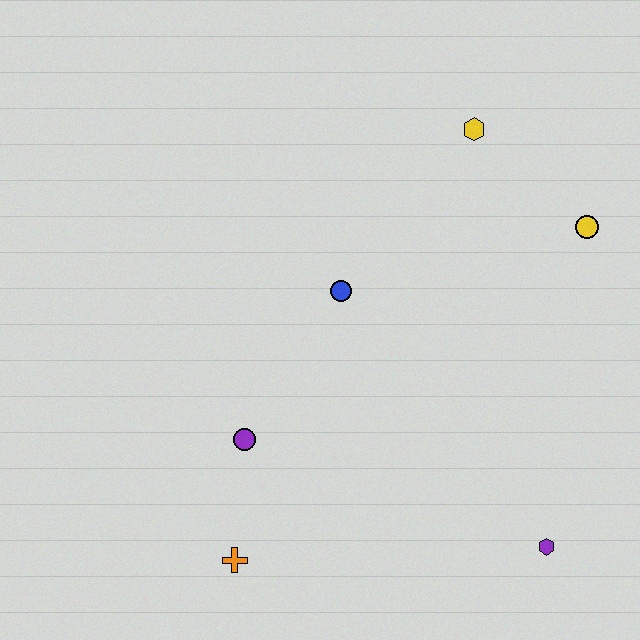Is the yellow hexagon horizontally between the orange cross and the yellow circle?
Yes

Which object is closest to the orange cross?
The purple circle is closest to the orange cross.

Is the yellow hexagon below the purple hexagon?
No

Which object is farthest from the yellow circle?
The orange cross is farthest from the yellow circle.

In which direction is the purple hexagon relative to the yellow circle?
The purple hexagon is below the yellow circle.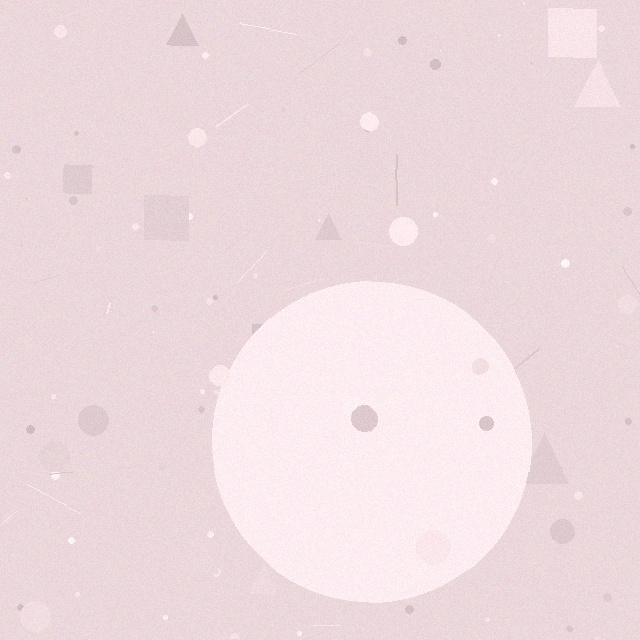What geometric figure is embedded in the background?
A circle is embedded in the background.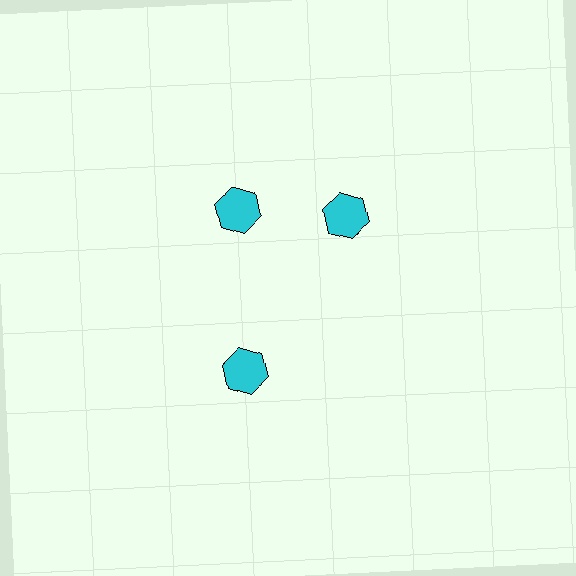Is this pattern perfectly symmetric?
No. The 3 cyan hexagons are arranged in a ring, but one element near the 3 o'clock position is rotated out of alignment along the ring, breaking the 3-fold rotational symmetry.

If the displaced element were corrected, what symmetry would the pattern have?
It would have 3-fold rotational symmetry — the pattern would map onto itself every 120 degrees.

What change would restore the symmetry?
The symmetry would be restored by rotating it back into even spacing with its neighbors so that all 3 hexagons sit at equal angles and equal distance from the center.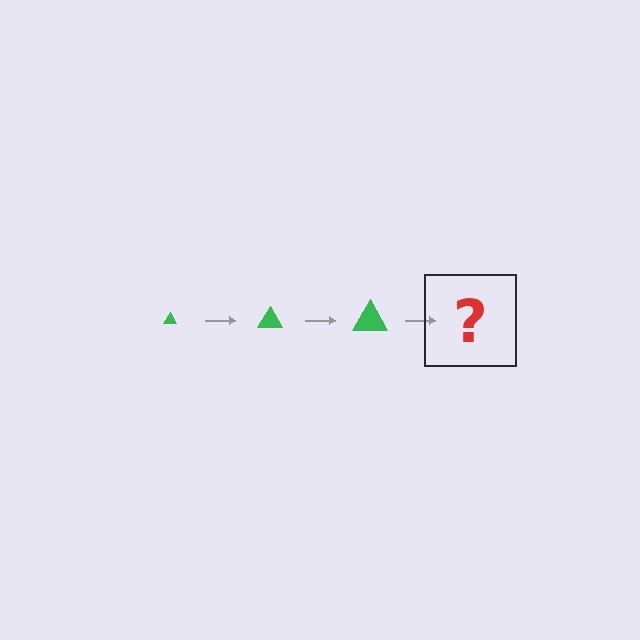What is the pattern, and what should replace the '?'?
The pattern is that the triangle gets progressively larger each step. The '?' should be a green triangle, larger than the previous one.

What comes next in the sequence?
The next element should be a green triangle, larger than the previous one.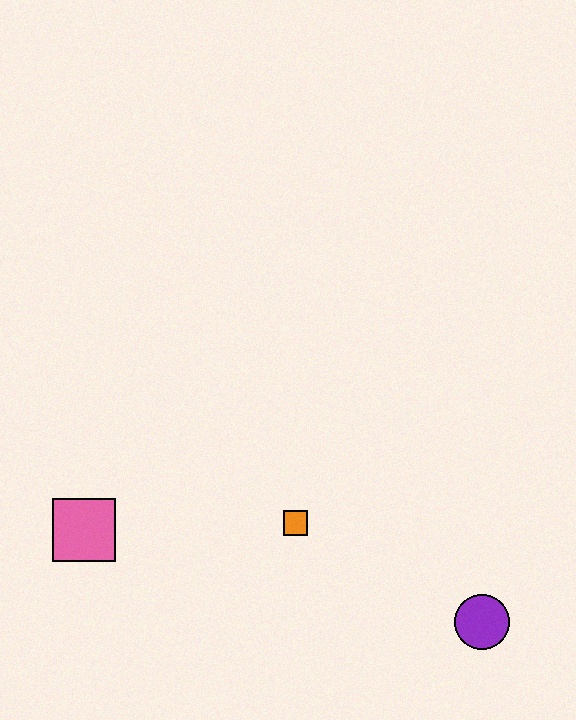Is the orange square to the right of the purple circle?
No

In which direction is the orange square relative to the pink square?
The orange square is to the right of the pink square.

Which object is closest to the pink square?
The orange square is closest to the pink square.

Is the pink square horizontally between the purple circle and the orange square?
No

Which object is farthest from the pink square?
The purple circle is farthest from the pink square.